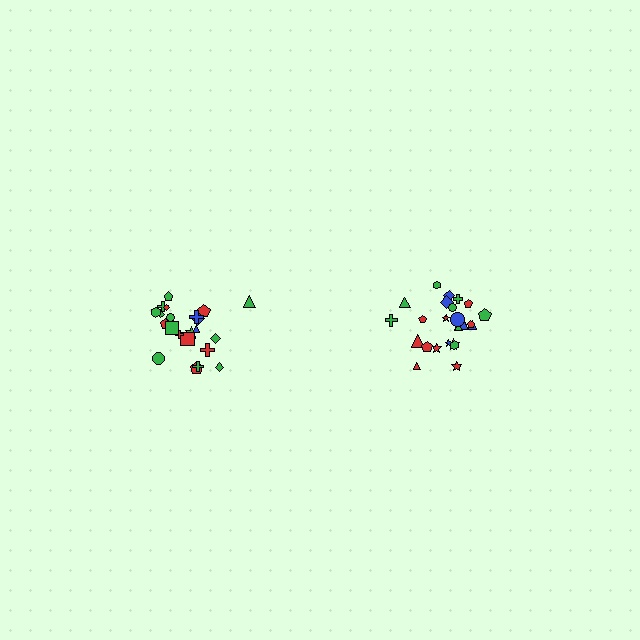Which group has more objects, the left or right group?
The right group.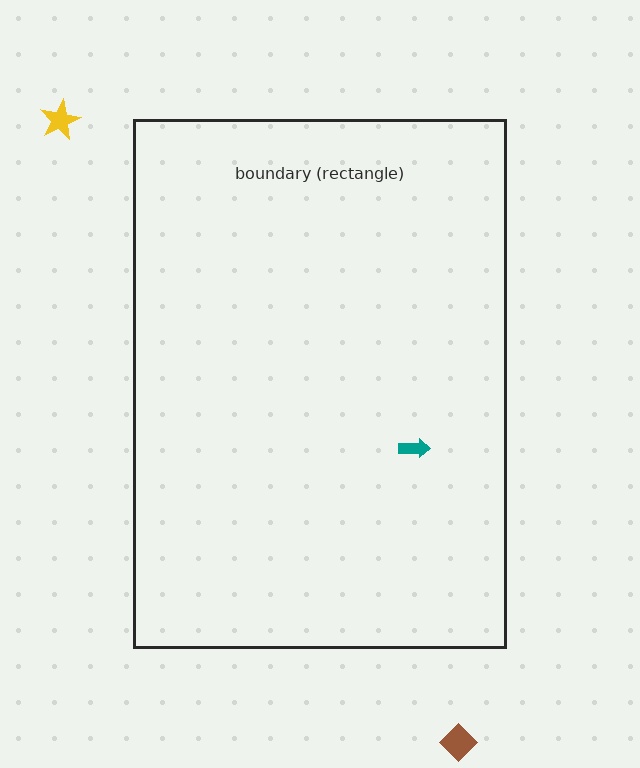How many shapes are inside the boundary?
1 inside, 2 outside.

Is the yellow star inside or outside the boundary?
Outside.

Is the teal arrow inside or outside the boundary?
Inside.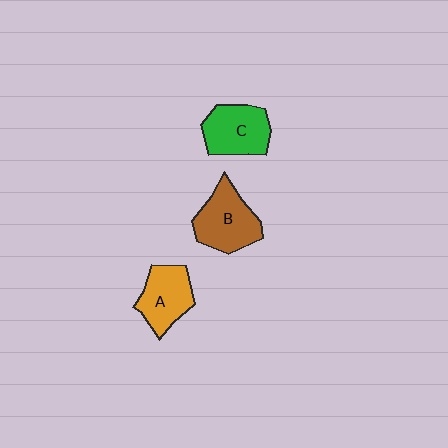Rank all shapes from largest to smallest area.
From largest to smallest: B (brown), C (green), A (orange).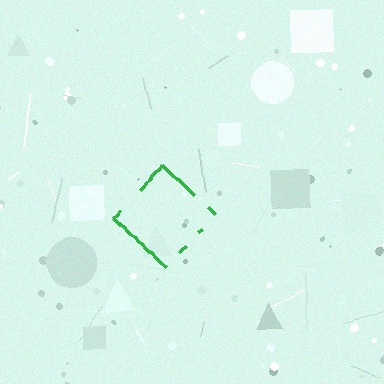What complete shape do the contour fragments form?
The contour fragments form a diamond.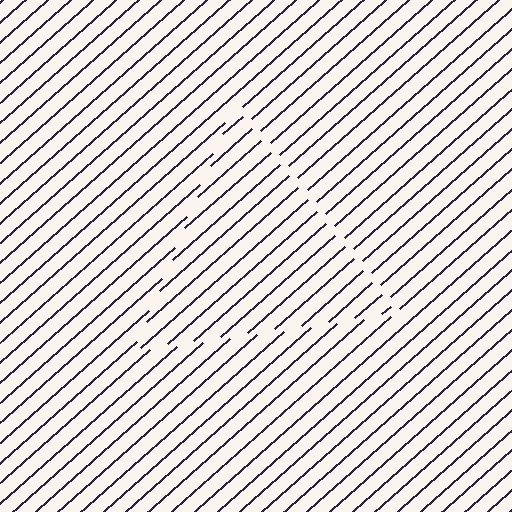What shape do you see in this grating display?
An illusory triangle. The interior of the shape contains the same grating, shifted by half a period — the contour is defined by the phase discontinuity where line-ends from the inner and outer gratings abut.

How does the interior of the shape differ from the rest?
The interior of the shape contains the same grating, shifted by half a period — the contour is defined by the phase discontinuity where line-ends from the inner and outer gratings abut.